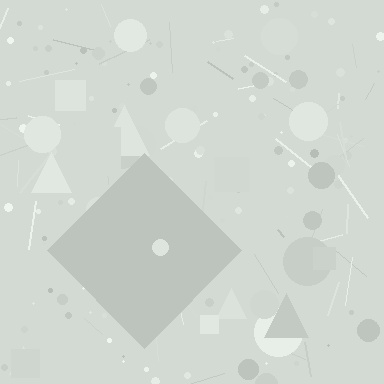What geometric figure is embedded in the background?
A diamond is embedded in the background.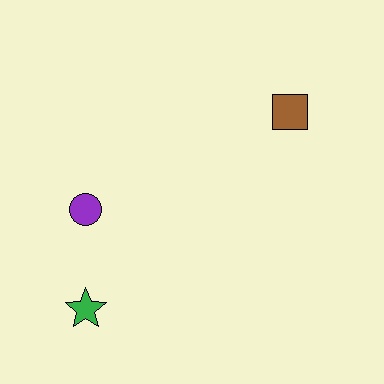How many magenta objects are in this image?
There are no magenta objects.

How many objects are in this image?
There are 3 objects.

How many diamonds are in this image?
There are no diamonds.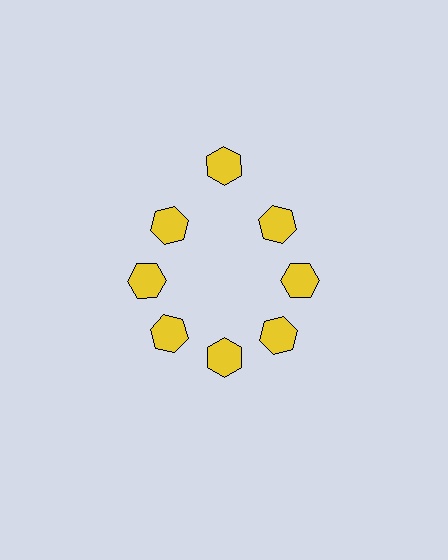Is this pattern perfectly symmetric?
No. The 8 yellow hexagons are arranged in a ring, but one element near the 12 o'clock position is pushed outward from the center, breaking the 8-fold rotational symmetry.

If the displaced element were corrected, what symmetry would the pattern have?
It would have 8-fold rotational symmetry — the pattern would map onto itself every 45 degrees.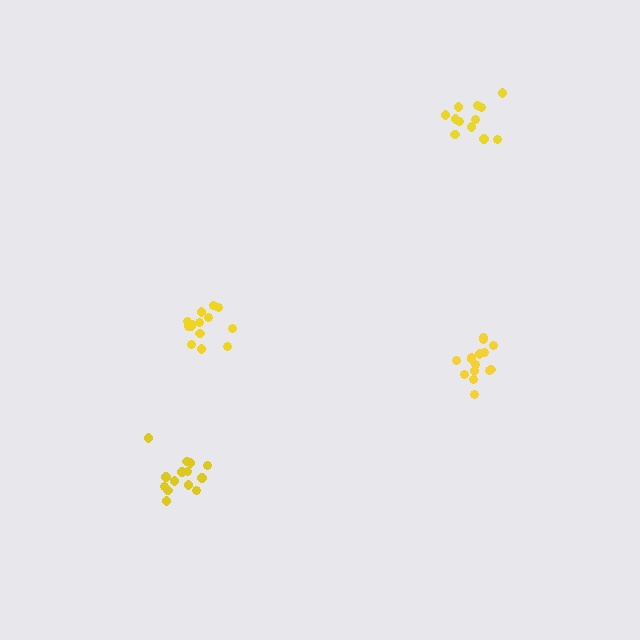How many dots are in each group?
Group 1: 14 dots, Group 2: 15 dots, Group 3: 15 dots, Group 4: 12 dots (56 total).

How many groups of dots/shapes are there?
There are 4 groups.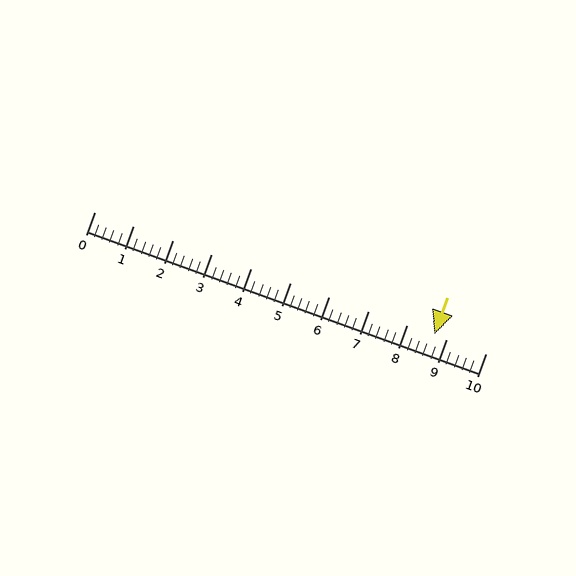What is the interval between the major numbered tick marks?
The major tick marks are spaced 1 units apart.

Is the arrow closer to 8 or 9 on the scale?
The arrow is closer to 9.